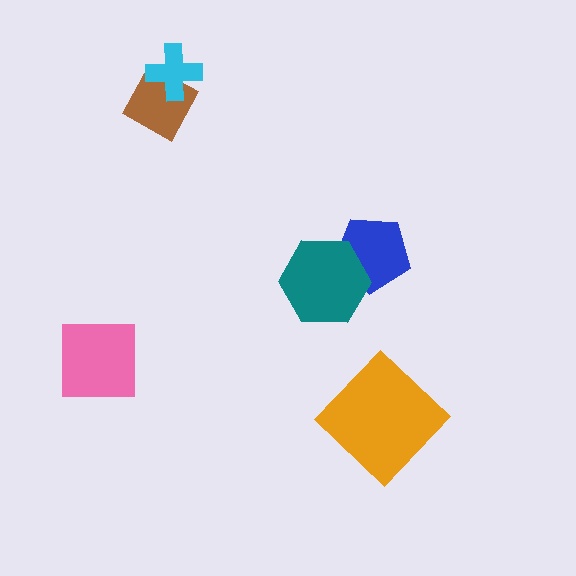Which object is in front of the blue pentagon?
The teal hexagon is in front of the blue pentagon.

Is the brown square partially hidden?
Yes, it is partially covered by another shape.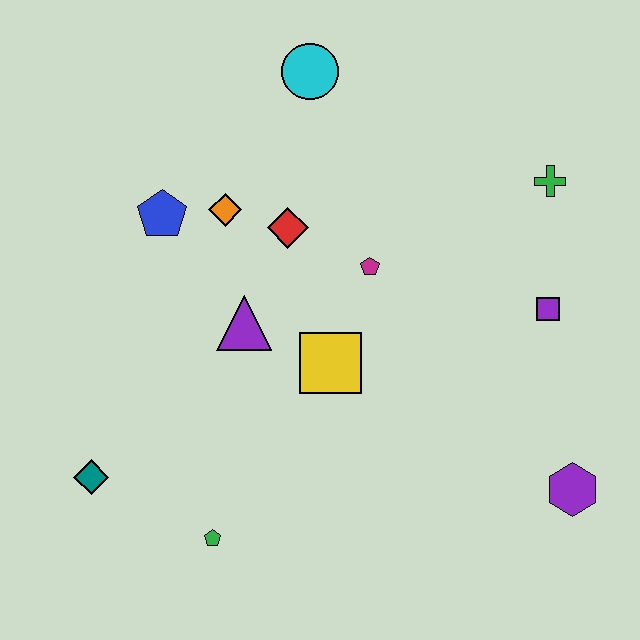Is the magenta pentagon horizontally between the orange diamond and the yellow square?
No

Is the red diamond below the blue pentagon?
Yes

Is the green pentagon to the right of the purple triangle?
No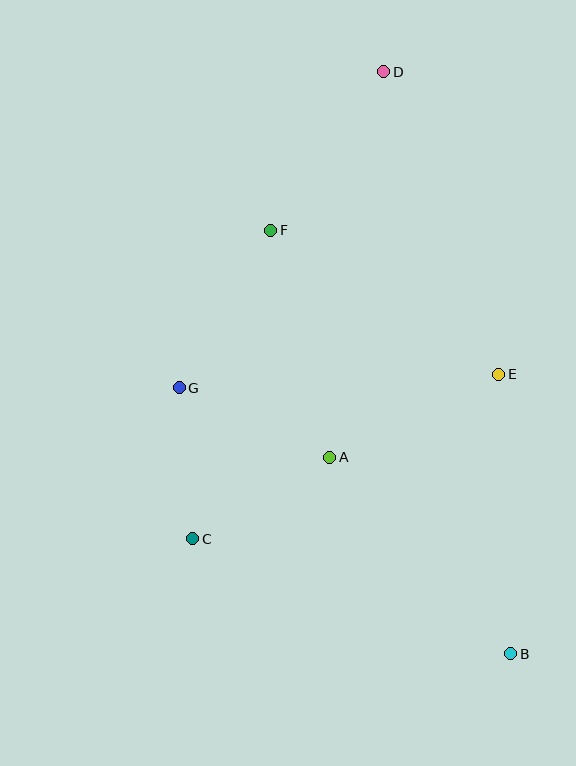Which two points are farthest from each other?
Points B and D are farthest from each other.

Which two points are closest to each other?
Points C and G are closest to each other.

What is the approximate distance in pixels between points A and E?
The distance between A and E is approximately 189 pixels.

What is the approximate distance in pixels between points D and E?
The distance between D and E is approximately 324 pixels.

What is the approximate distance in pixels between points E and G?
The distance between E and G is approximately 320 pixels.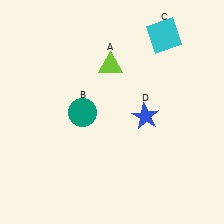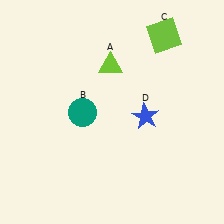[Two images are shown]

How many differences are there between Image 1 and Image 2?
There is 1 difference between the two images.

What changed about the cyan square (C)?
In Image 1, C is cyan. In Image 2, it changed to lime.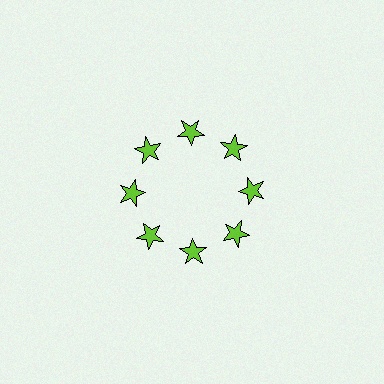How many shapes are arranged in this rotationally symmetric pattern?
There are 8 shapes, arranged in 8 groups of 1.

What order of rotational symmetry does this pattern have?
This pattern has 8-fold rotational symmetry.